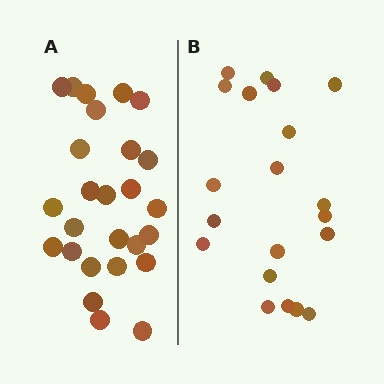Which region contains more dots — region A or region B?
Region A (the left region) has more dots.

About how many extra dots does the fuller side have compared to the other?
Region A has about 6 more dots than region B.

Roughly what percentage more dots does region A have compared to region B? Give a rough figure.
About 30% more.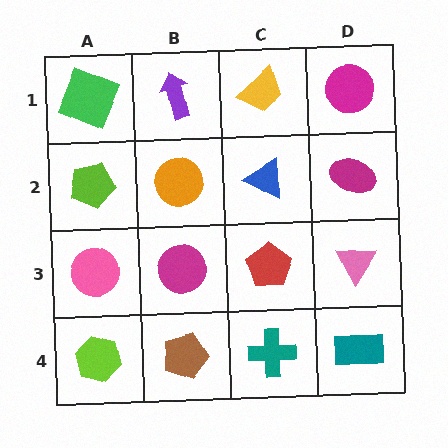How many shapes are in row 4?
4 shapes.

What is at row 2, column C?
A blue triangle.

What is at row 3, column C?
A red pentagon.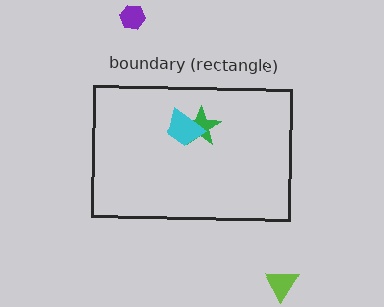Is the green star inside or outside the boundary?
Inside.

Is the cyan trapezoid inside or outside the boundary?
Inside.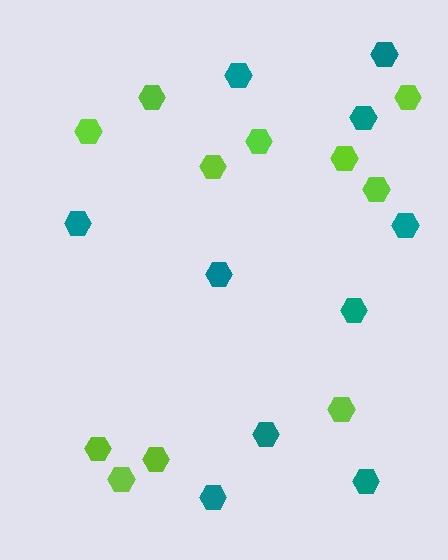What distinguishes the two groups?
There are 2 groups: one group of lime hexagons (11) and one group of teal hexagons (10).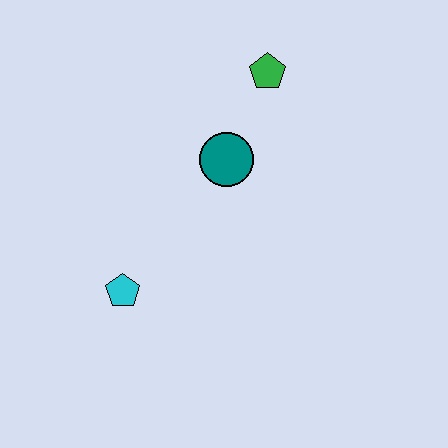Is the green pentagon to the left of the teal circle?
No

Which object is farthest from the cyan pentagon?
The green pentagon is farthest from the cyan pentagon.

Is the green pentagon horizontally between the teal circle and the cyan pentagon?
No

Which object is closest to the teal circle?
The green pentagon is closest to the teal circle.